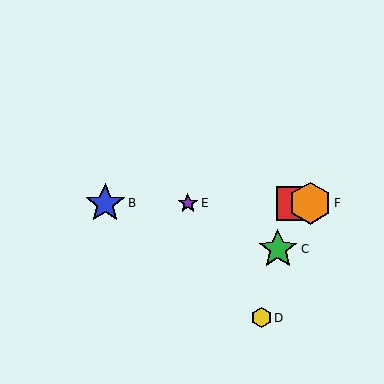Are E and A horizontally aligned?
Yes, both are at y≈203.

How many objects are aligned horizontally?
4 objects (A, B, E, F) are aligned horizontally.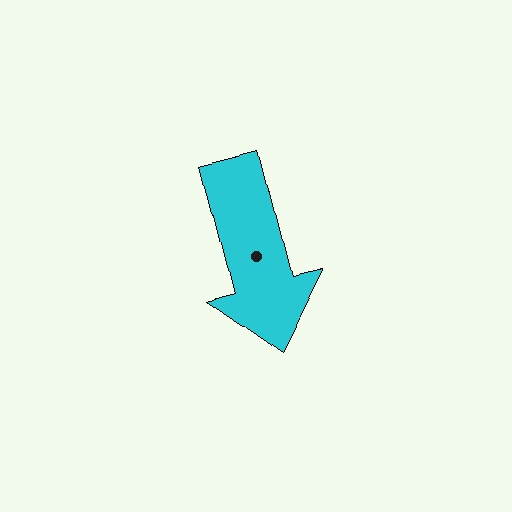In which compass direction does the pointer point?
South.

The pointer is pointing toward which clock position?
Roughly 6 o'clock.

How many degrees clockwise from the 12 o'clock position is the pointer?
Approximately 166 degrees.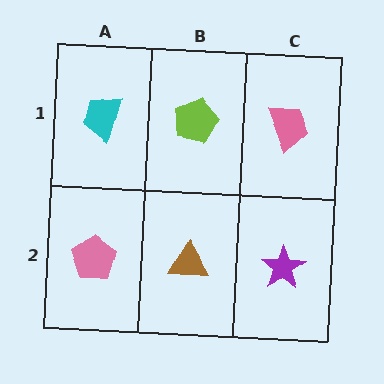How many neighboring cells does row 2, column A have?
2.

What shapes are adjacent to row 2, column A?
A cyan trapezoid (row 1, column A), a brown triangle (row 2, column B).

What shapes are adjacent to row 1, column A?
A pink pentagon (row 2, column A), a lime pentagon (row 1, column B).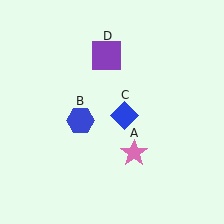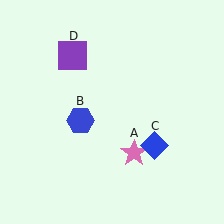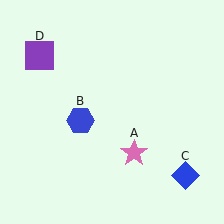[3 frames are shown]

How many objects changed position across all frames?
2 objects changed position: blue diamond (object C), purple square (object D).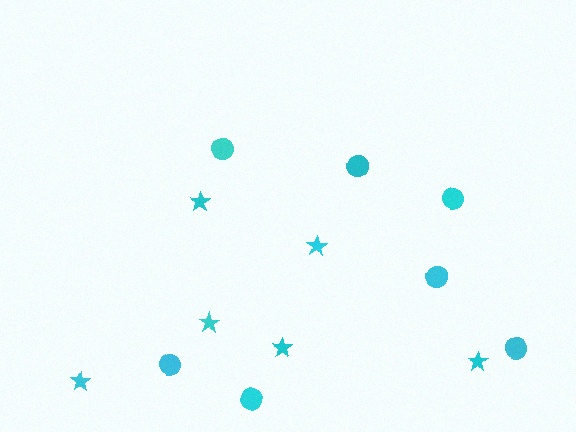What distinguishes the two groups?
There are 2 groups: one group of stars (6) and one group of circles (7).